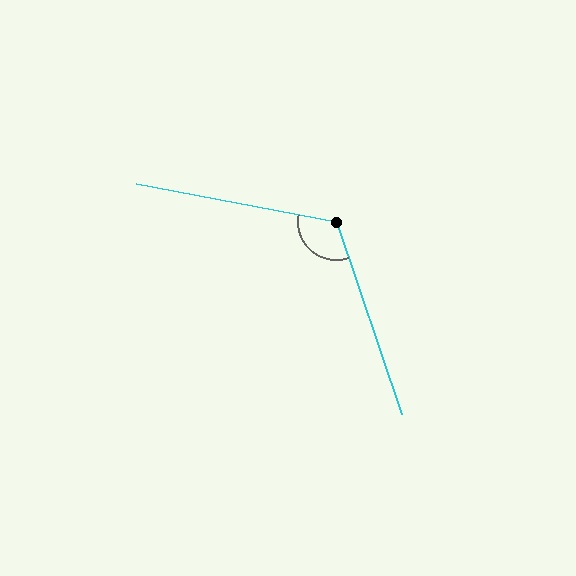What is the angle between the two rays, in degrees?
Approximately 119 degrees.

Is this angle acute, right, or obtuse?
It is obtuse.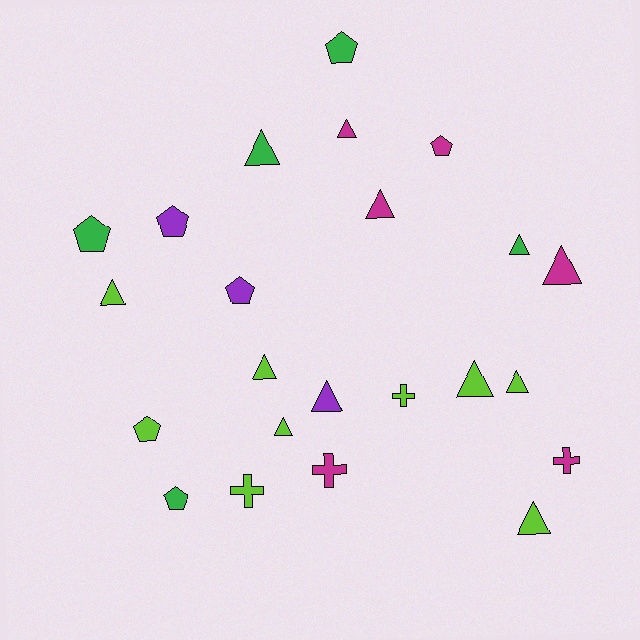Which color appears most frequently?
Lime, with 9 objects.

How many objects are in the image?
There are 23 objects.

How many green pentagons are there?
There are 3 green pentagons.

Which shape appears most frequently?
Triangle, with 12 objects.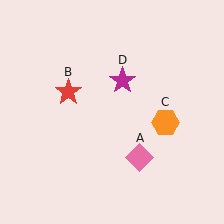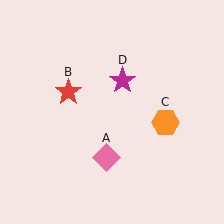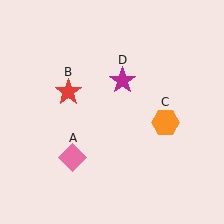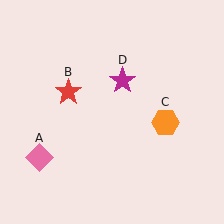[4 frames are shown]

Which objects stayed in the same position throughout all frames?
Red star (object B) and orange hexagon (object C) and magenta star (object D) remained stationary.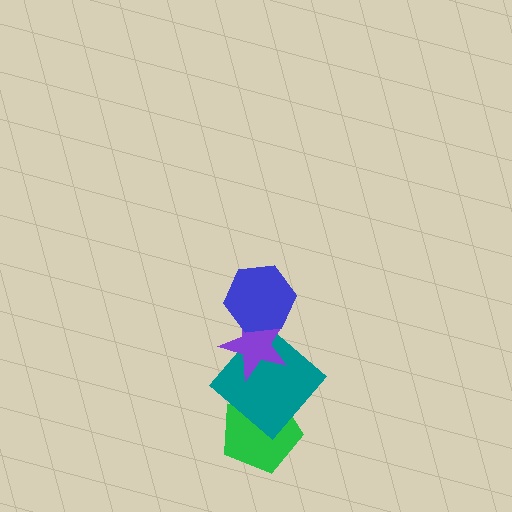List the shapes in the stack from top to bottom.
From top to bottom: the blue hexagon, the purple star, the teal diamond, the green pentagon.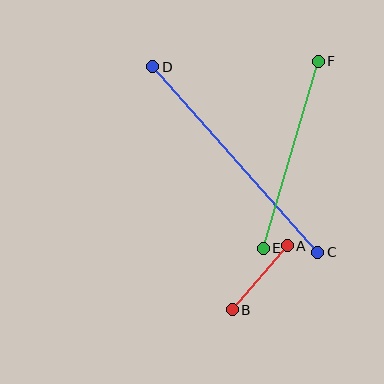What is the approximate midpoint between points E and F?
The midpoint is at approximately (291, 155) pixels.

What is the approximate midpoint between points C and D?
The midpoint is at approximately (235, 160) pixels.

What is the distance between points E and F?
The distance is approximately 195 pixels.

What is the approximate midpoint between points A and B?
The midpoint is at approximately (260, 278) pixels.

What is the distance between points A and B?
The distance is approximately 84 pixels.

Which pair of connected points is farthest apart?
Points C and D are farthest apart.